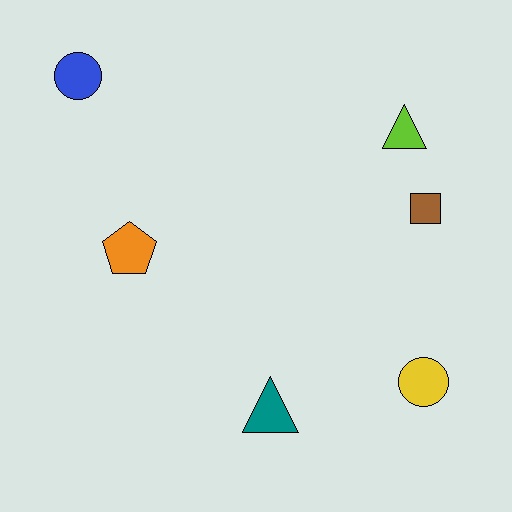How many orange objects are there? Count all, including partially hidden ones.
There is 1 orange object.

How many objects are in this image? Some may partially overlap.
There are 6 objects.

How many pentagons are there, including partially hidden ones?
There is 1 pentagon.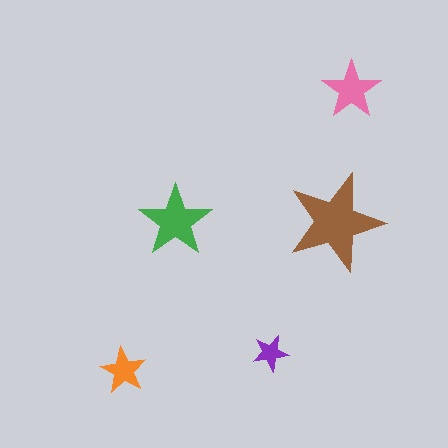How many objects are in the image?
There are 5 objects in the image.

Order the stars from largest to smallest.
the brown one, the green one, the pink one, the orange one, the purple one.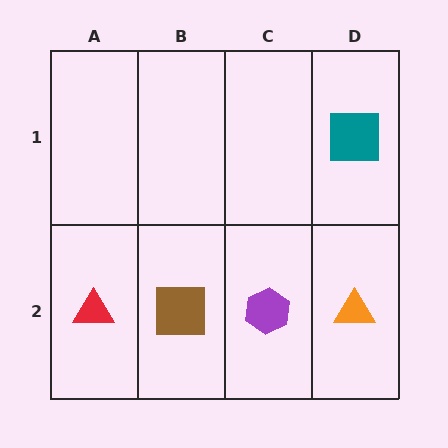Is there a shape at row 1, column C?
No, that cell is empty.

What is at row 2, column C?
A purple hexagon.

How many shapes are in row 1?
1 shape.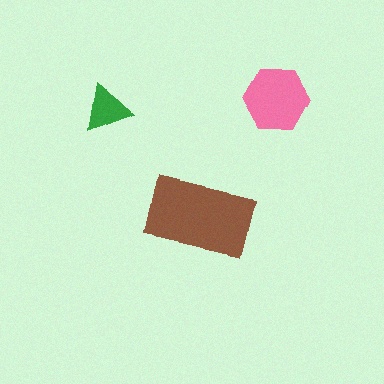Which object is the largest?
The brown rectangle.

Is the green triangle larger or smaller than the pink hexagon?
Smaller.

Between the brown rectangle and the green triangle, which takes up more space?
The brown rectangle.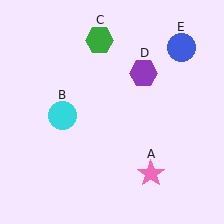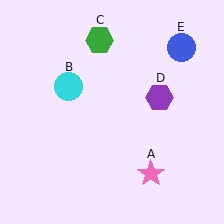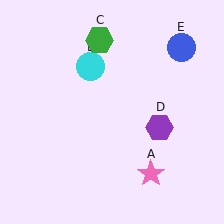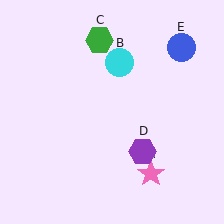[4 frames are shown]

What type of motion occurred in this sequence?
The cyan circle (object B), purple hexagon (object D) rotated clockwise around the center of the scene.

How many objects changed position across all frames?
2 objects changed position: cyan circle (object B), purple hexagon (object D).